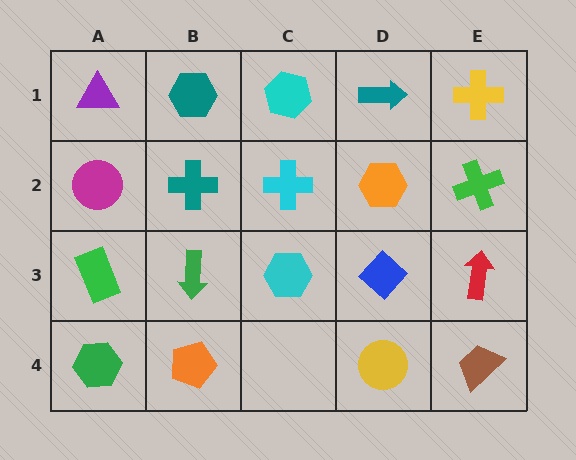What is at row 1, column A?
A purple triangle.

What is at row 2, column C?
A cyan cross.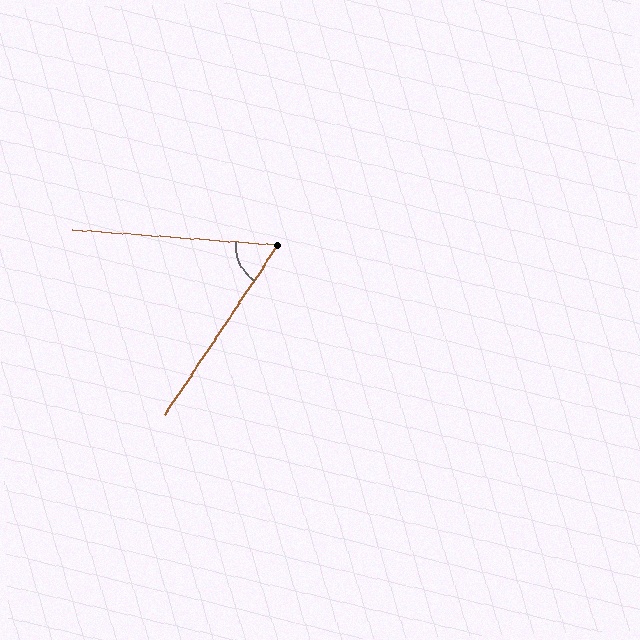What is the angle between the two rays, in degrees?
Approximately 61 degrees.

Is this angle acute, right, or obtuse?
It is acute.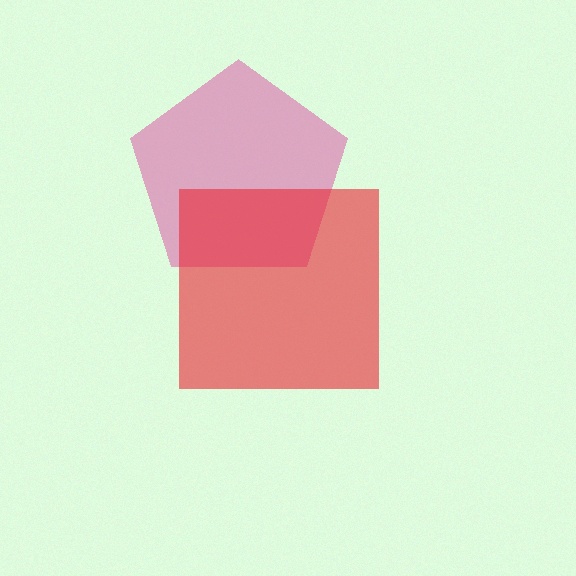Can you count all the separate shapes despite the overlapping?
Yes, there are 2 separate shapes.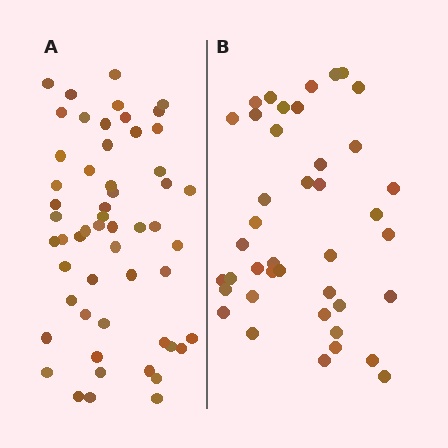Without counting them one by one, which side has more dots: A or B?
Region A (the left region) has more dots.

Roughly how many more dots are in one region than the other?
Region A has approximately 15 more dots than region B.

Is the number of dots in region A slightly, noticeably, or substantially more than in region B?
Region A has noticeably more, but not dramatically so. The ratio is roughly 1.3 to 1.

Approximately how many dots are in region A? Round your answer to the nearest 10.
About 60 dots. (The exact count is 55, which rounds to 60.)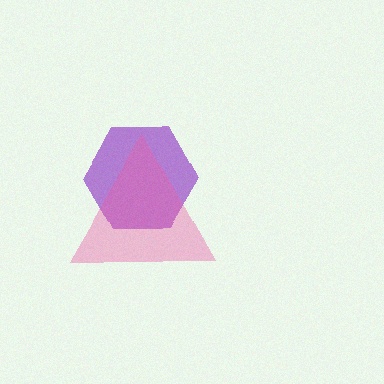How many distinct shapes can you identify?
There are 2 distinct shapes: a purple hexagon, a pink triangle.